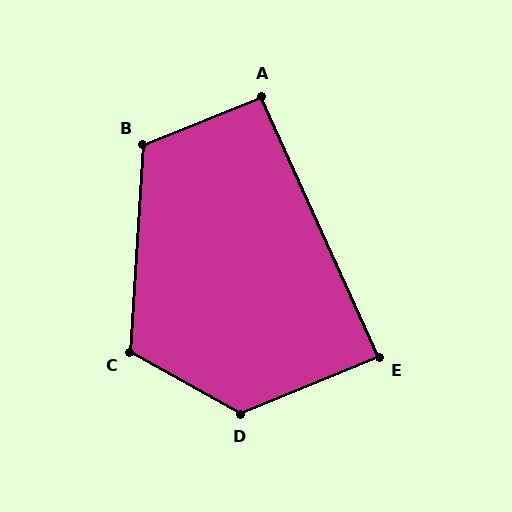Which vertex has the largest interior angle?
D, at approximately 128 degrees.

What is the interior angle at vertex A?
Approximately 93 degrees (approximately right).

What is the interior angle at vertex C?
Approximately 115 degrees (obtuse).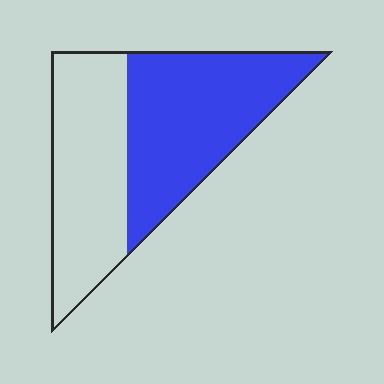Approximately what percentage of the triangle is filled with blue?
Approximately 55%.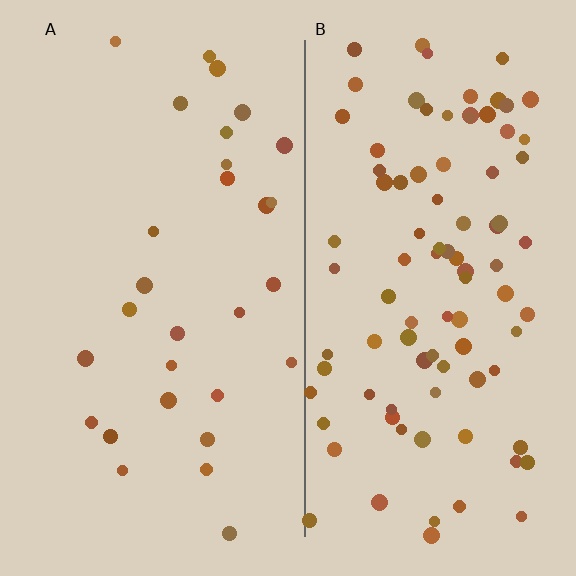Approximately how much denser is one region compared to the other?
Approximately 3.2× — region B over region A.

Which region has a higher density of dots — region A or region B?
B (the right).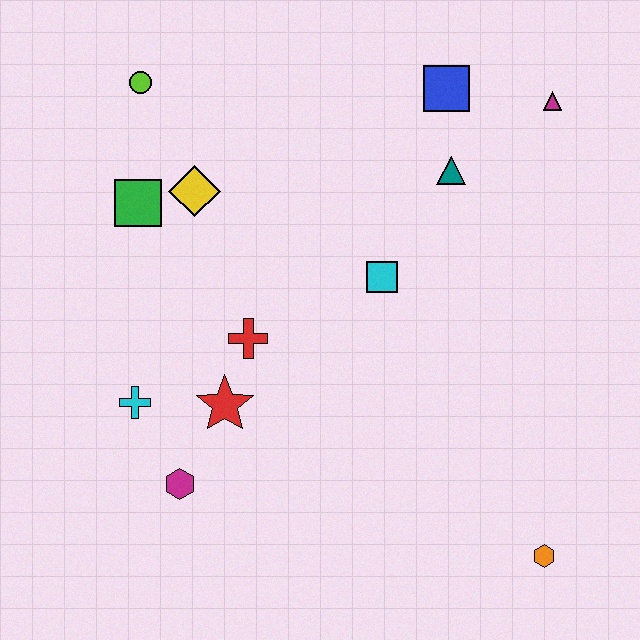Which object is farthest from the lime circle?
The orange hexagon is farthest from the lime circle.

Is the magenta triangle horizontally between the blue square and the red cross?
No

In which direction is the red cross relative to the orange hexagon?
The red cross is to the left of the orange hexagon.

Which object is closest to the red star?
The red cross is closest to the red star.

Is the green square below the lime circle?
Yes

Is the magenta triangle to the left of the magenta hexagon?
No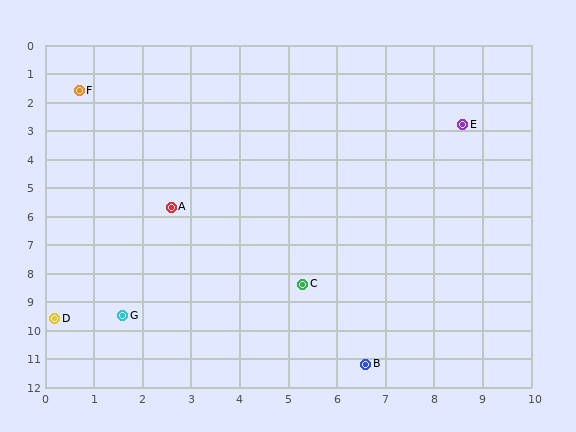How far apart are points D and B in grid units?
Points D and B are about 6.6 grid units apart.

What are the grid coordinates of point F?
Point F is at approximately (0.7, 1.6).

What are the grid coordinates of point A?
Point A is at approximately (2.6, 5.7).